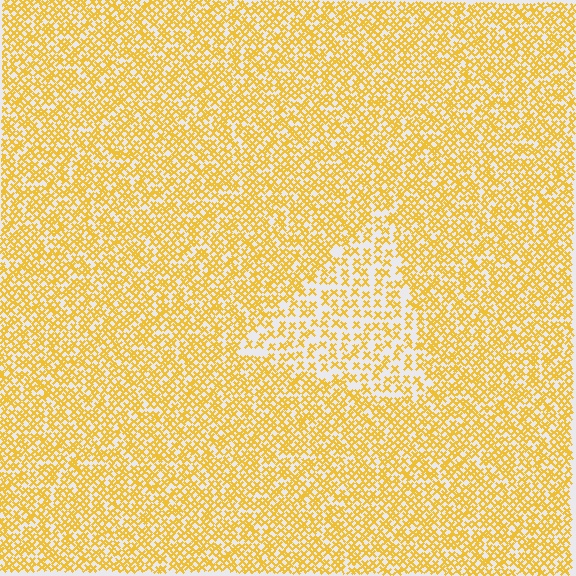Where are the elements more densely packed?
The elements are more densely packed outside the triangle boundary.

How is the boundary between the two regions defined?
The boundary is defined by a change in element density (approximately 1.9x ratio). All elements are the same color, size, and shape.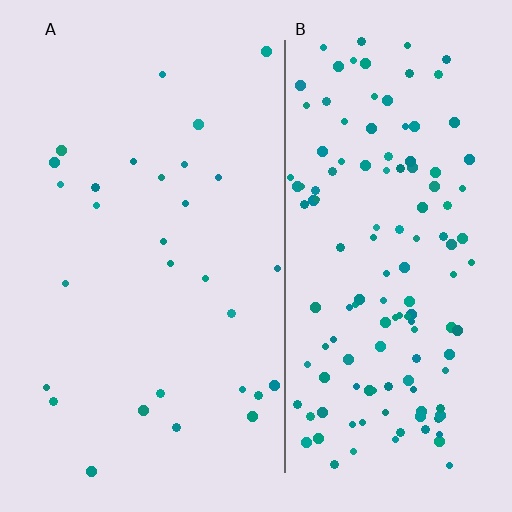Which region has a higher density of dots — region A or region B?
B (the right).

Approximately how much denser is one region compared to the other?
Approximately 4.8× — region B over region A.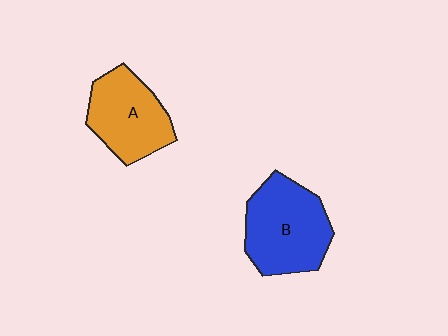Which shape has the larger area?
Shape B (blue).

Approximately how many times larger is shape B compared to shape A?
Approximately 1.2 times.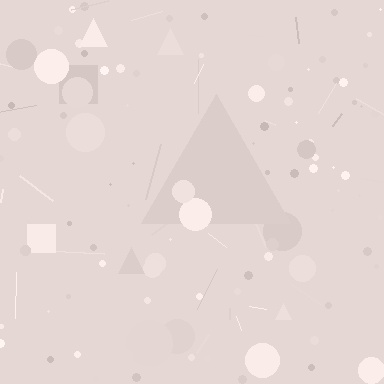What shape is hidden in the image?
A triangle is hidden in the image.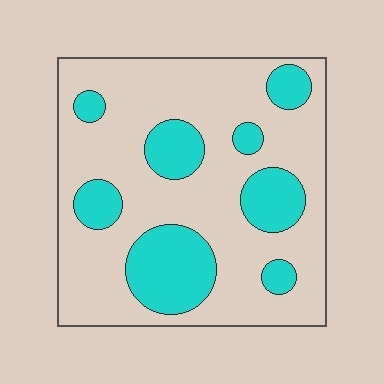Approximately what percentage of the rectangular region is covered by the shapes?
Approximately 25%.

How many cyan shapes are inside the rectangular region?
8.